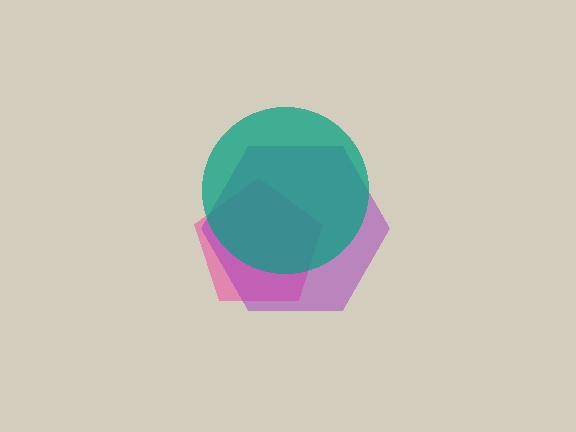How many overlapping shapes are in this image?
There are 3 overlapping shapes in the image.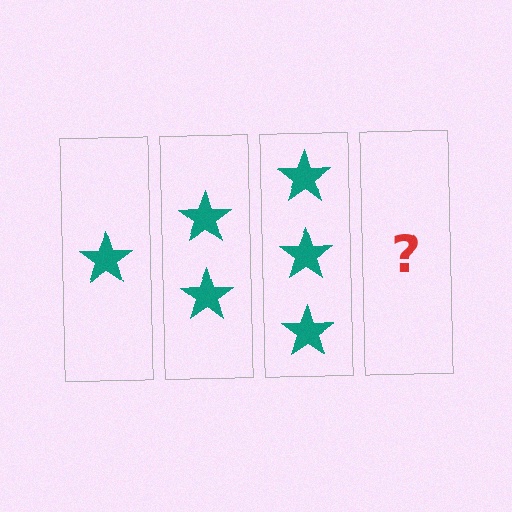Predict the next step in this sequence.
The next step is 4 stars.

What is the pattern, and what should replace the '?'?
The pattern is that each step adds one more star. The '?' should be 4 stars.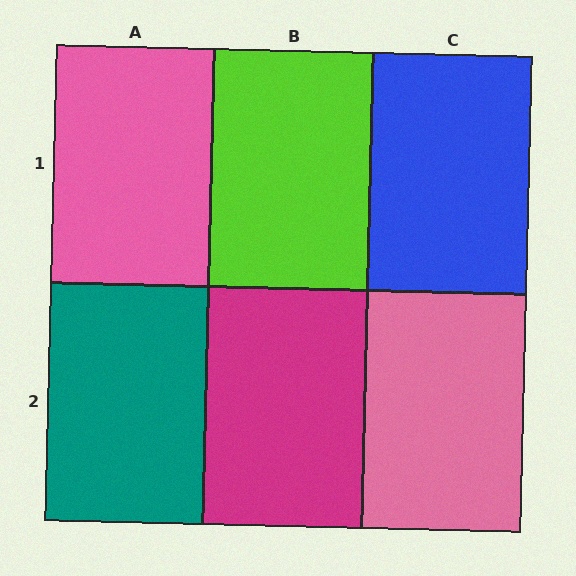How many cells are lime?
1 cell is lime.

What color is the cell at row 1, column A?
Pink.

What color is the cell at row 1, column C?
Blue.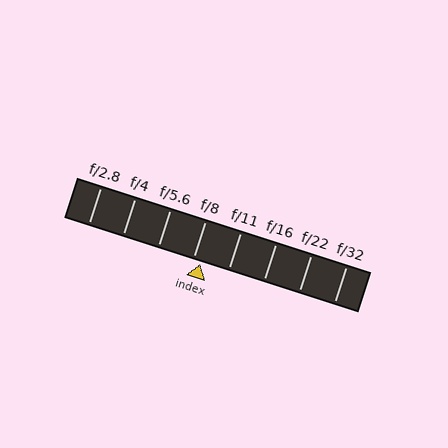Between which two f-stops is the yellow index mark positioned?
The index mark is between f/8 and f/11.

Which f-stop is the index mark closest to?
The index mark is closest to f/8.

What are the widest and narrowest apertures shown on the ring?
The widest aperture shown is f/2.8 and the narrowest is f/32.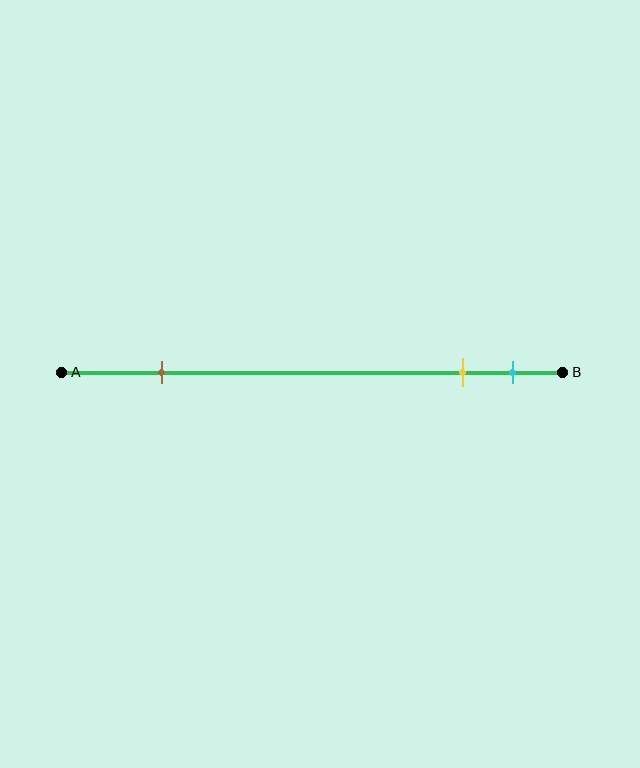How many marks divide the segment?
There are 3 marks dividing the segment.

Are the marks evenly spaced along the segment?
No, the marks are not evenly spaced.